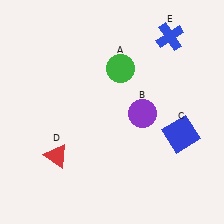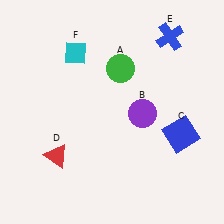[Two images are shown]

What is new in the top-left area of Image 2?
A cyan diamond (F) was added in the top-left area of Image 2.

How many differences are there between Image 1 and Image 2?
There is 1 difference between the two images.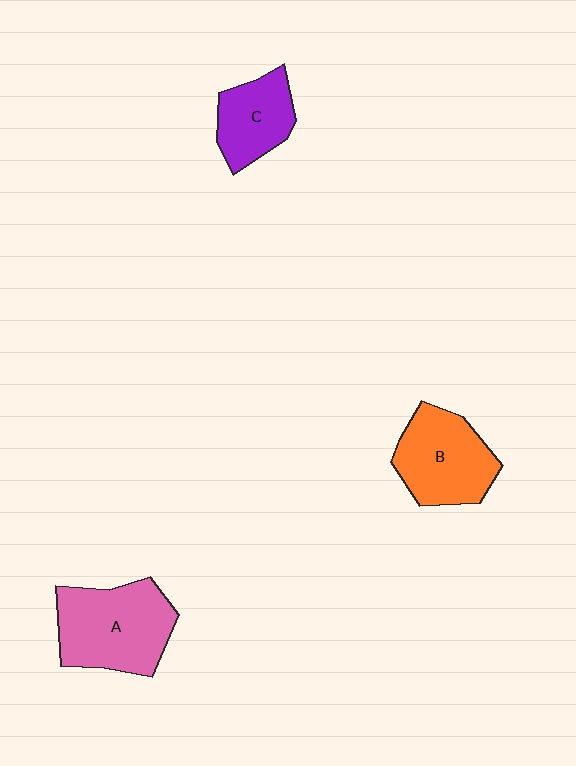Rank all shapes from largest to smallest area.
From largest to smallest: A (pink), B (orange), C (purple).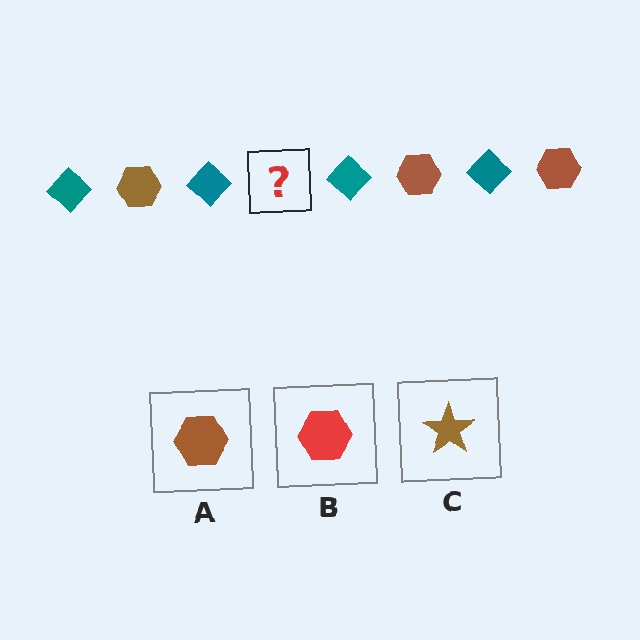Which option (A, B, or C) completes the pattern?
A.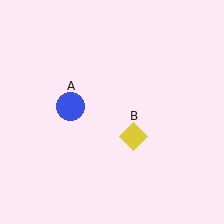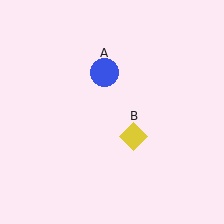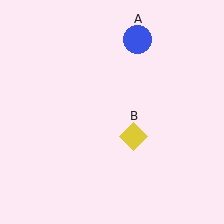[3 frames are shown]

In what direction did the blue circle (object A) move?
The blue circle (object A) moved up and to the right.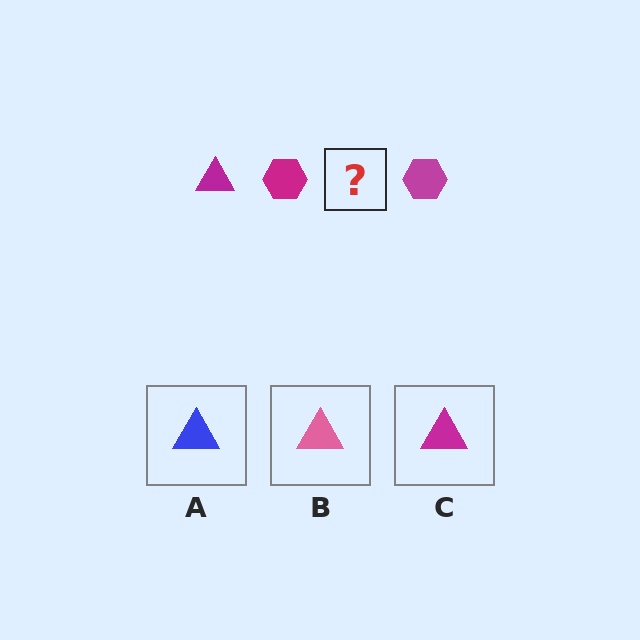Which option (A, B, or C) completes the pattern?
C.